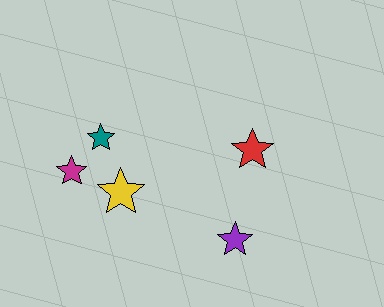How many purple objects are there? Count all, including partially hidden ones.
There is 1 purple object.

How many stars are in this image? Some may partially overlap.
There are 5 stars.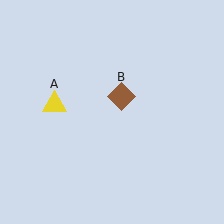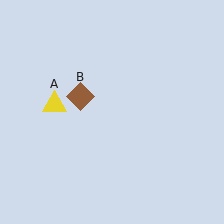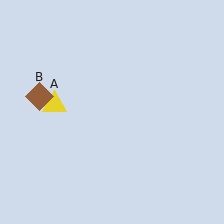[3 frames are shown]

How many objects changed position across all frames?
1 object changed position: brown diamond (object B).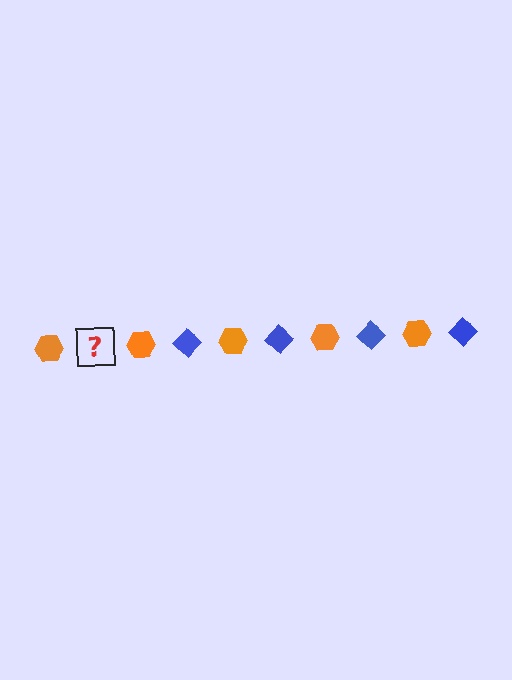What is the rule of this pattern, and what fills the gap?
The rule is that the pattern alternates between orange hexagon and blue diamond. The gap should be filled with a blue diamond.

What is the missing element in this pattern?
The missing element is a blue diamond.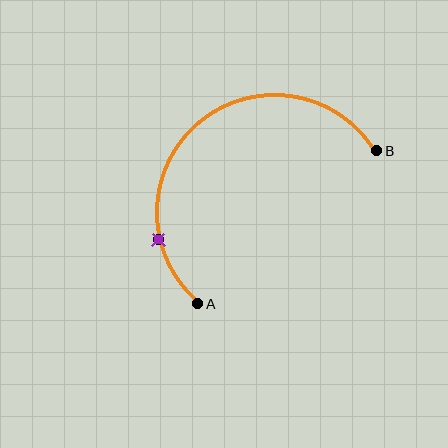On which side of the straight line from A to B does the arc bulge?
The arc bulges above and to the left of the straight line connecting A and B.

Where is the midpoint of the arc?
The arc midpoint is the point on the curve farthest from the straight line joining A and B. It sits above and to the left of that line.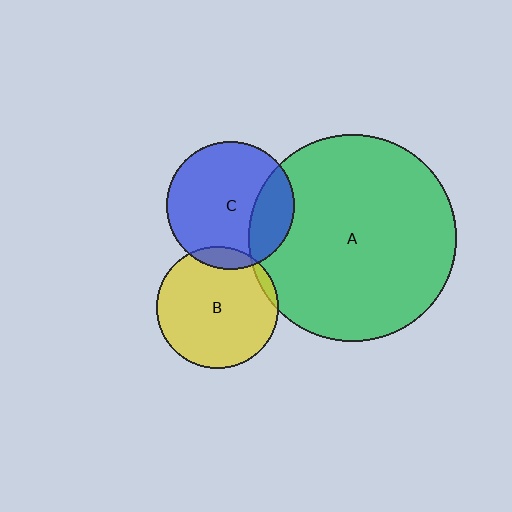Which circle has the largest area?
Circle A (green).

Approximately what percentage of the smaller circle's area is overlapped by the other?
Approximately 10%.